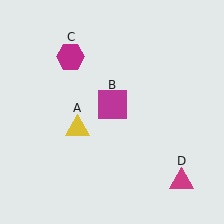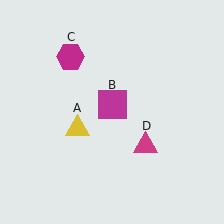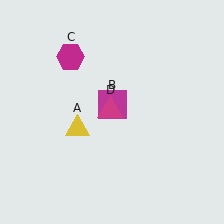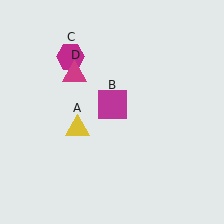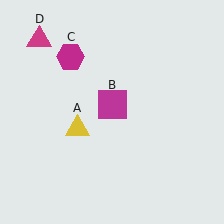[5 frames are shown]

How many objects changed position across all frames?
1 object changed position: magenta triangle (object D).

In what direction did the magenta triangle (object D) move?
The magenta triangle (object D) moved up and to the left.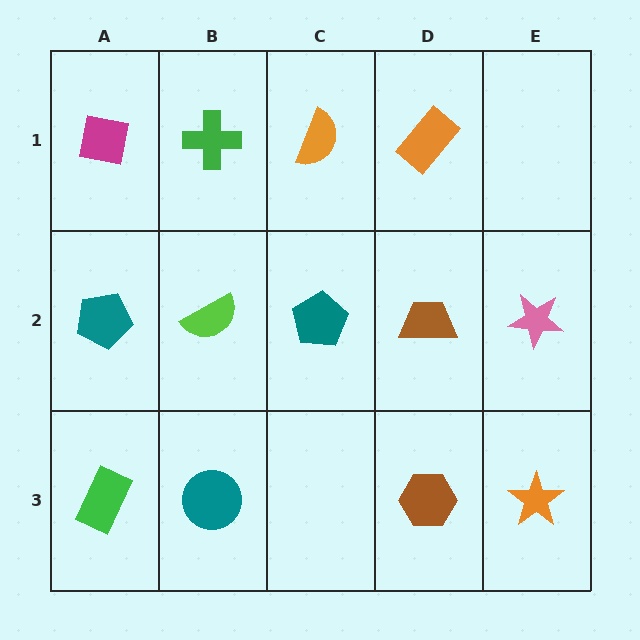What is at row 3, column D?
A brown hexagon.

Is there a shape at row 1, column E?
No, that cell is empty.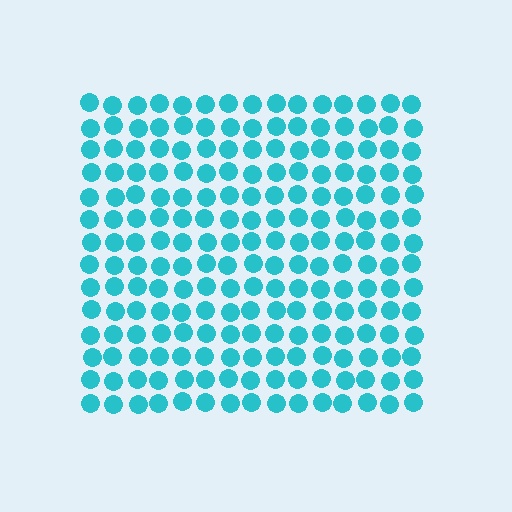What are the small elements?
The small elements are circles.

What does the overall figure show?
The overall figure shows a square.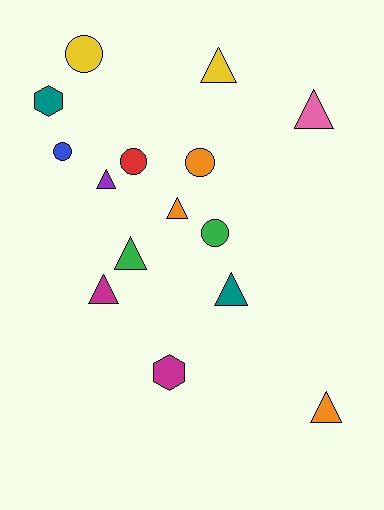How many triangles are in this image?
There are 8 triangles.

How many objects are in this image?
There are 15 objects.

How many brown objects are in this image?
There are no brown objects.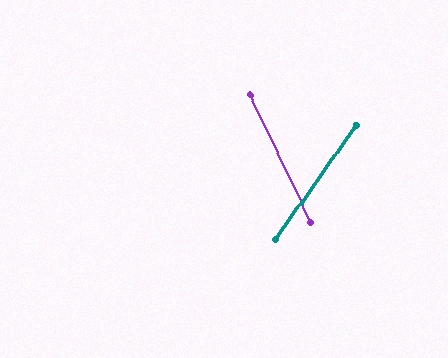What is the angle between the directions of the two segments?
Approximately 61 degrees.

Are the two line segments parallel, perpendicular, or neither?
Neither parallel nor perpendicular — they differ by about 61°.